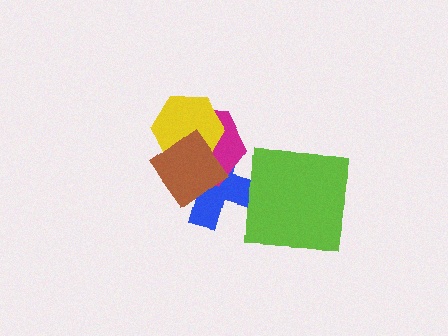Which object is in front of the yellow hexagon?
The brown diamond is in front of the yellow hexagon.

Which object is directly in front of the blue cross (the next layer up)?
The magenta hexagon is directly in front of the blue cross.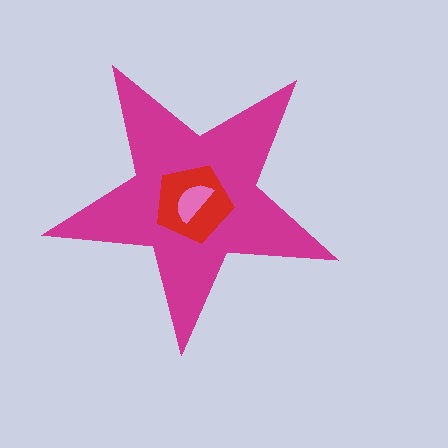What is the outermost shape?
The magenta star.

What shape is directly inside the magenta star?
The red pentagon.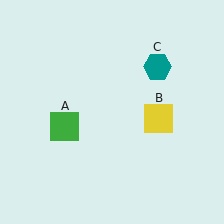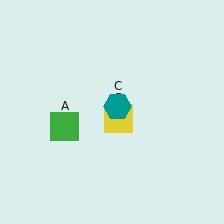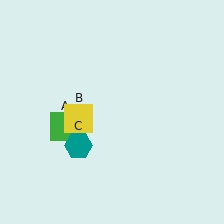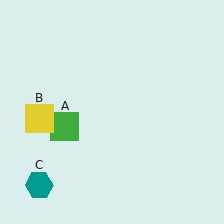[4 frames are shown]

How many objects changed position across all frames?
2 objects changed position: yellow square (object B), teal hexagon (object C).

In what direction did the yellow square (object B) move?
The yellow square (object B) moved left.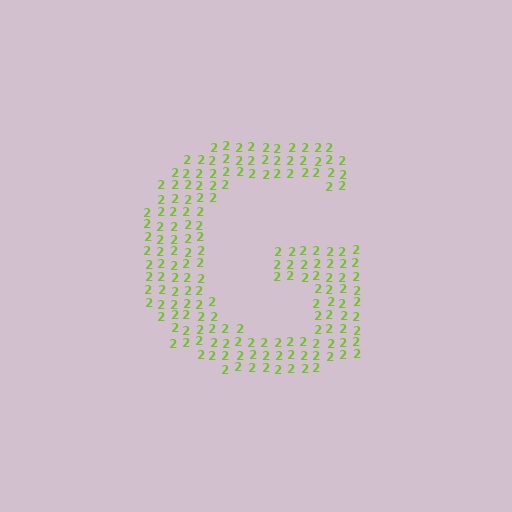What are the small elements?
The small elements are digit 2's.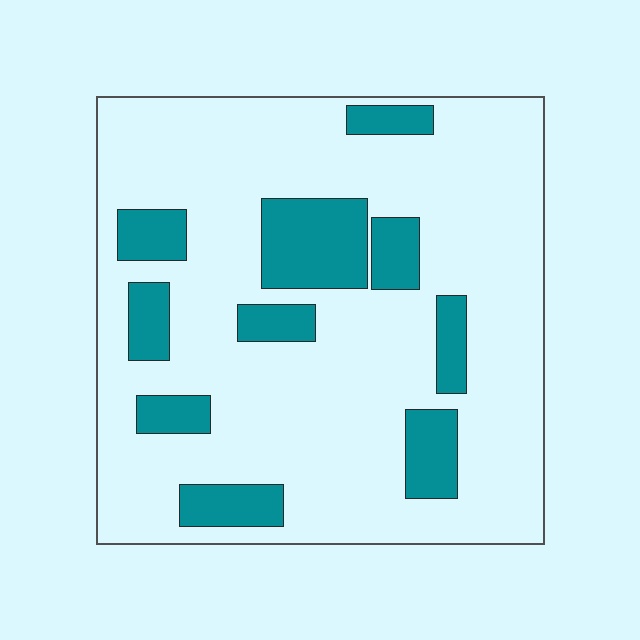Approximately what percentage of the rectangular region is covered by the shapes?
Approximately 20%.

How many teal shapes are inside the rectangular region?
10.